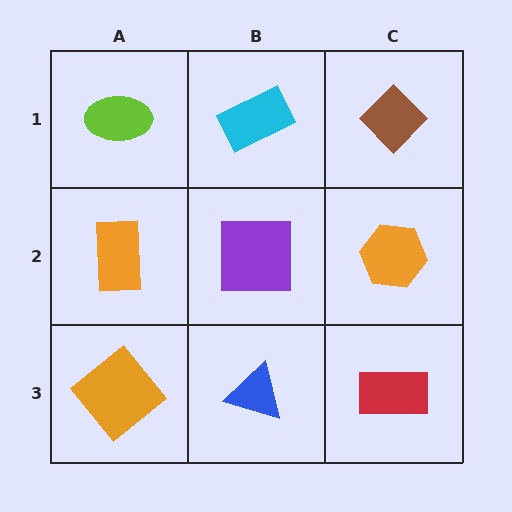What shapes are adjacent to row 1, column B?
A purple square (row 2, column B), a lime ellipse (row 1, column A), a brown diamond (row 1, column C).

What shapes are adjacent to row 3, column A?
An orange rectangle (row 2, column A), a blue triangle (row 3, column B).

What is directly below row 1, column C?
An orange hexagon.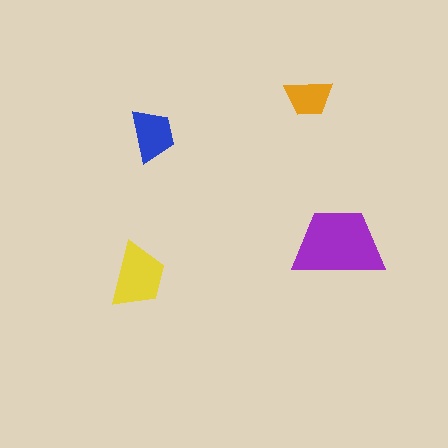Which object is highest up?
The orange trapezoid is topmost.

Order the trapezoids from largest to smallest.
the purple one, the yellow one, the blue one, the orange one.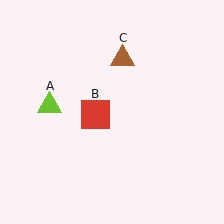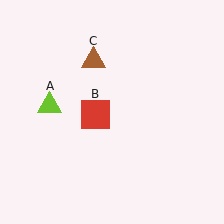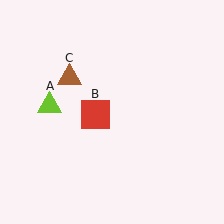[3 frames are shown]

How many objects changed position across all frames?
1 object changed position: brown triangle (object C).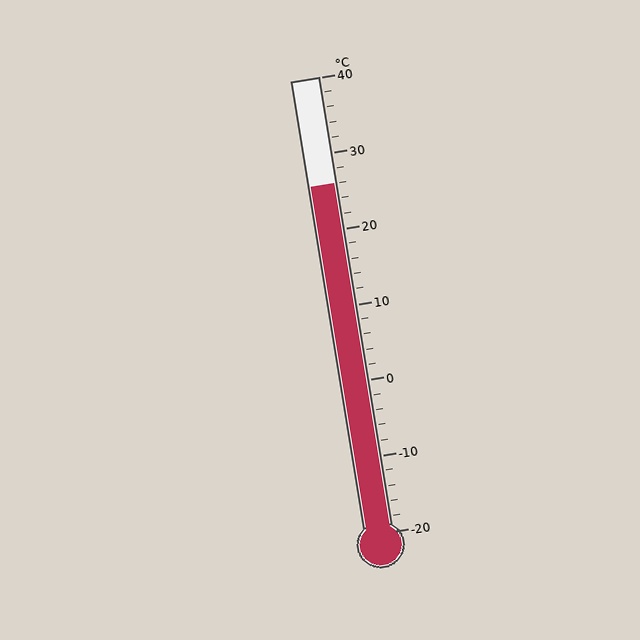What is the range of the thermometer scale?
The thermometer scale ranges from -20°C to 40°C.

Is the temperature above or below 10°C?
The temperature is above 10°C.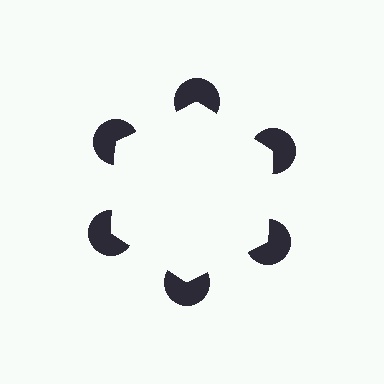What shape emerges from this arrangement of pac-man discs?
An illusory hexagon — its edges are inferred from the aligned wedge cuts in the pac-man discs, not physically drawn.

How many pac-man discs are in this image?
There are 6 — one at each vertex of the illusory hexagon.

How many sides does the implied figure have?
6 sides.